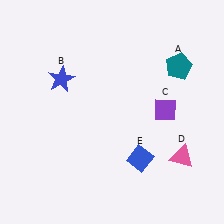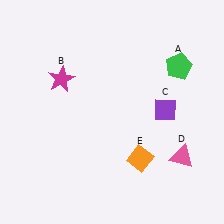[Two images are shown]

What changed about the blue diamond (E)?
In Image 1, E is blue. In Image 2, it changed to orange.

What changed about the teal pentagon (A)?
In Image 1, A is teal. In Image 2, it changed to green.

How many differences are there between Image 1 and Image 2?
There are 3 differences between the two images.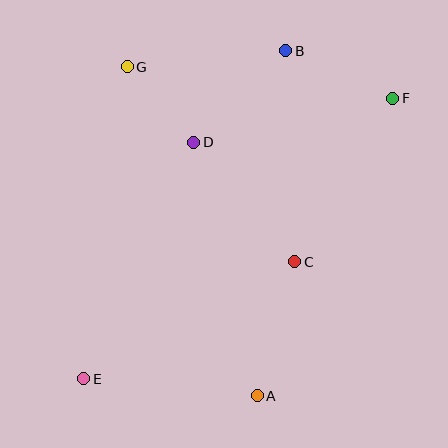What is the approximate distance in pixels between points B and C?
The distance between B and C is approximately 211 pixels.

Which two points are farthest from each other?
Points E and F are farthest from each other.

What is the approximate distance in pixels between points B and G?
The distance between B and G is approximately 160 pixels.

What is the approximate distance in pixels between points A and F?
The distance between A and F is approximately 327 pixels.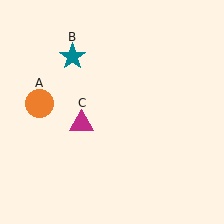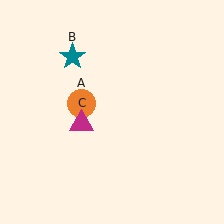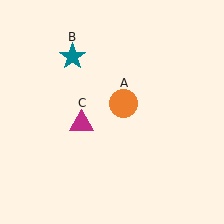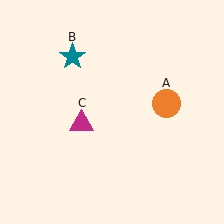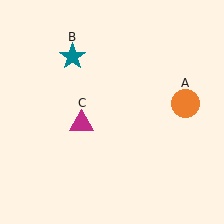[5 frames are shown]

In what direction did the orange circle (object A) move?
The orange circle (object A) moved right.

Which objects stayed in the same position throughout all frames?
Teal star (object B) and magenta triangle (object C) remained stationary.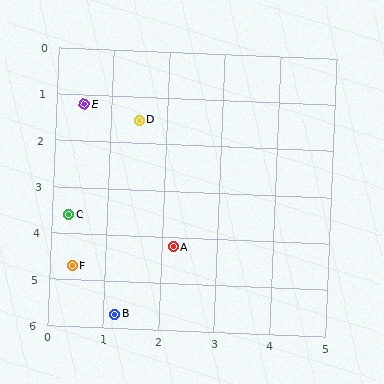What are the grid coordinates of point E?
Point E is at approximately (0.5, 1.2).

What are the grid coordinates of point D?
Point D is at approximately (1.5, 1.5).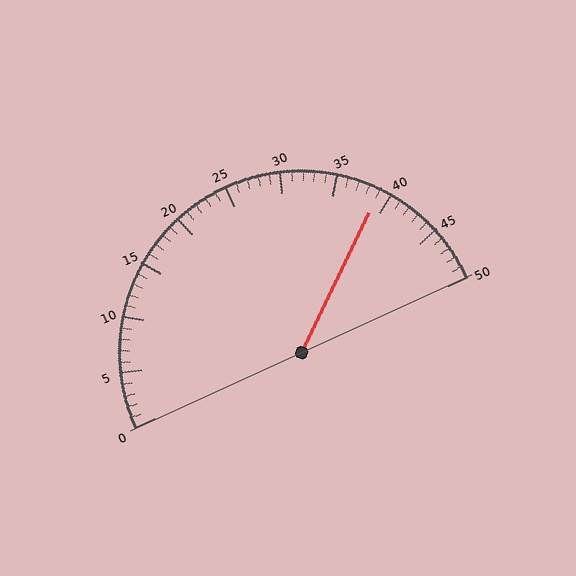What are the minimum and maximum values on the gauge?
The gauge ranges from 0 to 50.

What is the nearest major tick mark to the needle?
The nearest major tick mark is 40.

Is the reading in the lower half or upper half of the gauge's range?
The reading is in the upper half of the range (0 to 50).